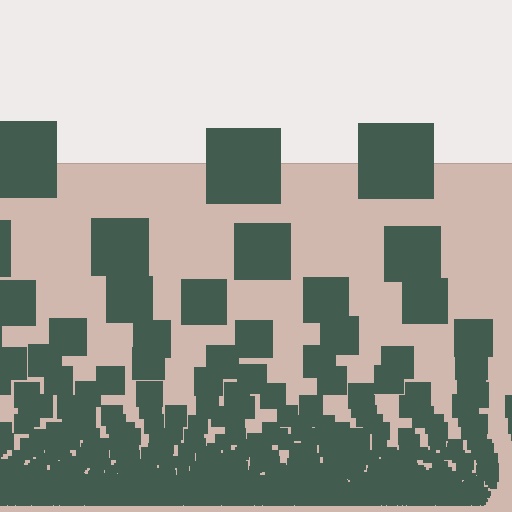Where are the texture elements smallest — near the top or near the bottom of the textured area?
Near the bottom.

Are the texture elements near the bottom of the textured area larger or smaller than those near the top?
Smaller. The gradient is inverted — elements near the bottom are smaller and denser.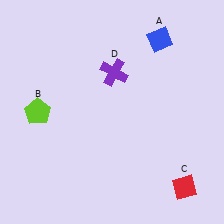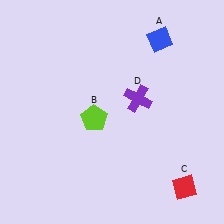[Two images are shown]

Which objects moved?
The objects that moved are: the lime pentagon (B), the purple cross (D).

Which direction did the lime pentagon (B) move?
The lime pentagon (B) moved right.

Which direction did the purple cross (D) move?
The purple cross (D) moved down.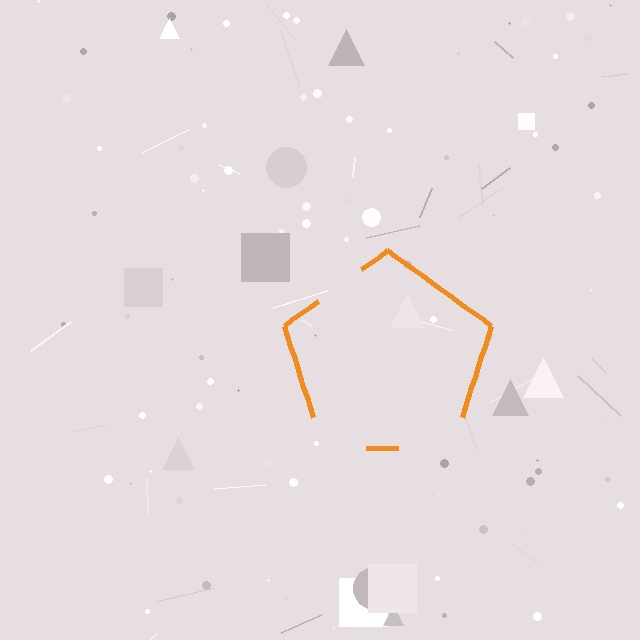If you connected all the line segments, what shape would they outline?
They would outline a pentagon.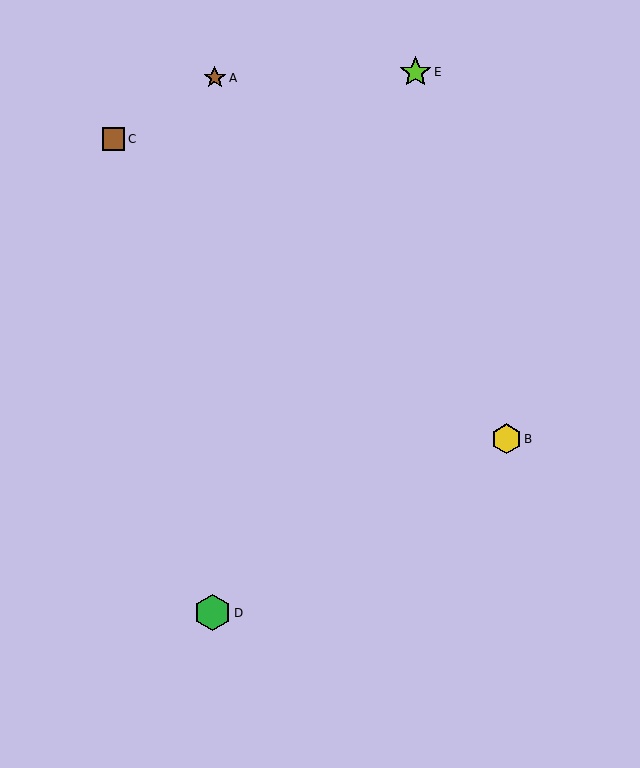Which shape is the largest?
The green hexagon (labeled D) is the largest.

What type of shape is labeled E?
Shape E is a lime star.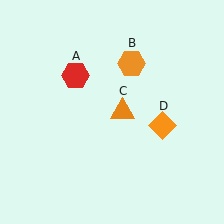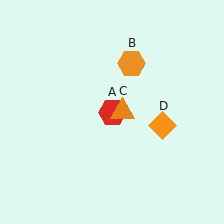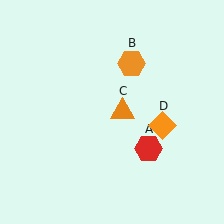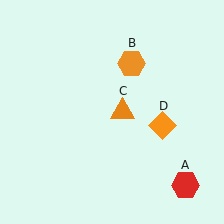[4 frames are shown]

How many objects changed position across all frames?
1 object changed position: red hexagon (object A).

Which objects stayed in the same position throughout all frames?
Orange hexagon (object B) and orange triangle (object C) and orange diamond (object D) remained stationary.